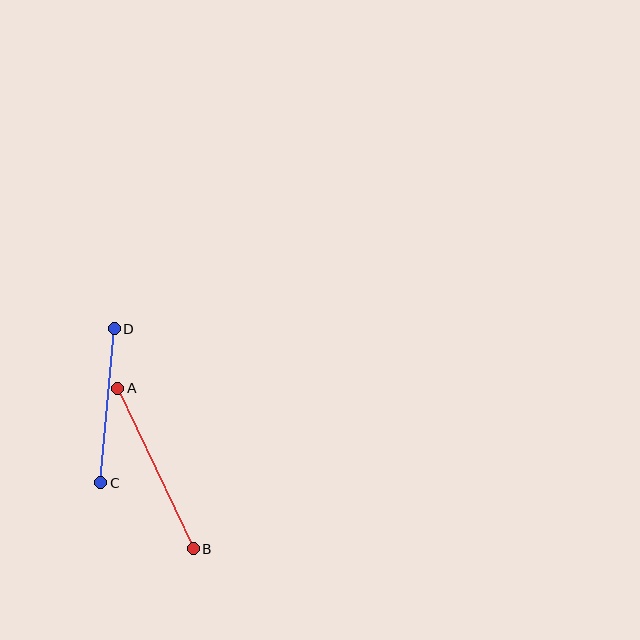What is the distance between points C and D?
The distance is approximately 155 pixels.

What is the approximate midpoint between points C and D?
The midpoint is at approximately (108, 406) pixels.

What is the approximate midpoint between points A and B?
The midpoint is at approximately (156, 469) pixels.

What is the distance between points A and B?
The distance is approximately 177 pixels.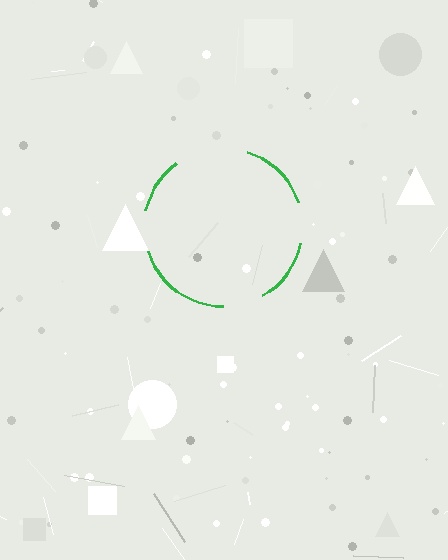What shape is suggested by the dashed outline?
The dashed outline suggests a circle.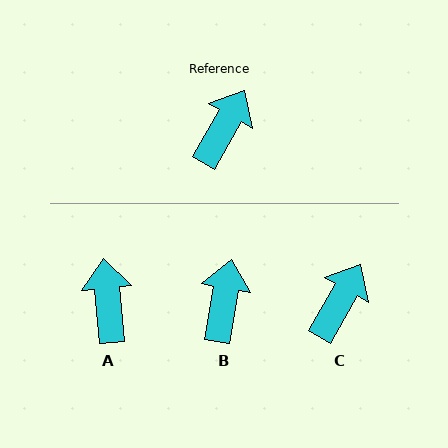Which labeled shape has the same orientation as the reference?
C.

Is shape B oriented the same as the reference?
No, it is off by about 20 degrees.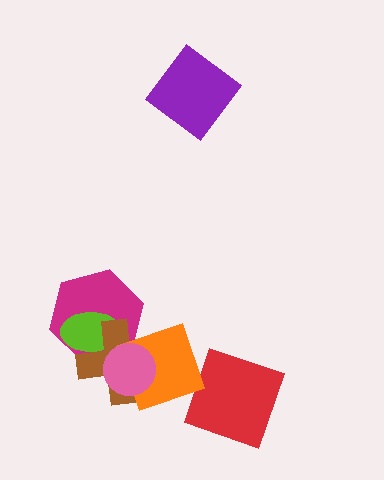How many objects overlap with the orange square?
2 objects overlap with the orange square.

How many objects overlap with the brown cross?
4 objects overlap with the brown cross.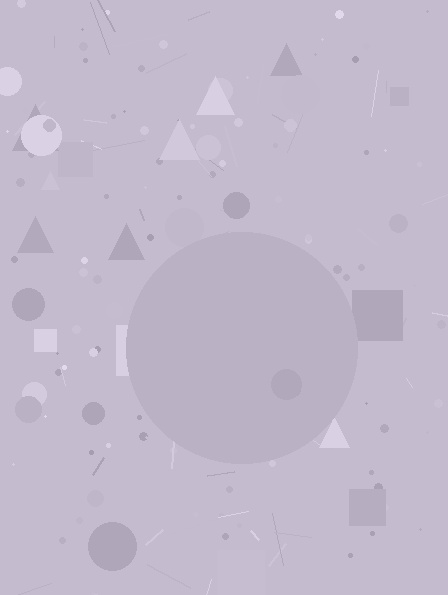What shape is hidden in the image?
A circle is hidden in the image.